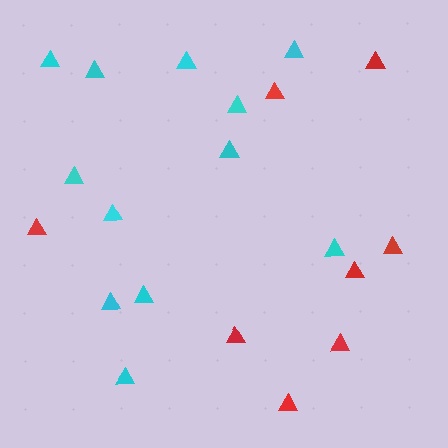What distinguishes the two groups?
There are 2 groups: one group of red triangles (8) and one group of cyan triangles (12).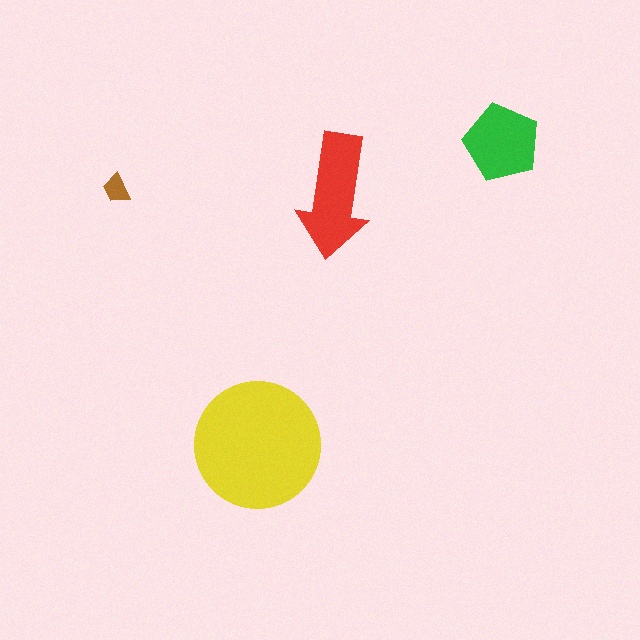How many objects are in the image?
There are 4 objects in the image.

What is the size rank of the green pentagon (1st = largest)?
3rd.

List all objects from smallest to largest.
The brown trapezoid, the green pentagon, the red arrow, the yellow circle.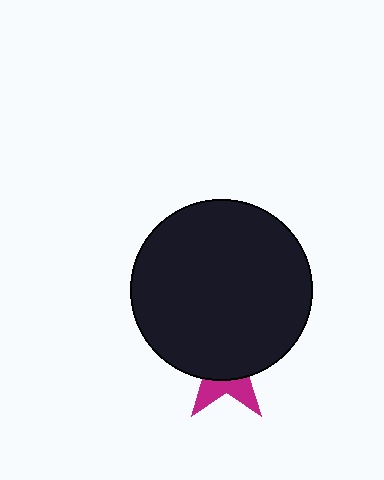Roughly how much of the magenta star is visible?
A small part of it is visible (roughly 32%).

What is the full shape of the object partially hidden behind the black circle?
The partially hidden object is a magenta star.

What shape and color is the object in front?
The object in front is a black circle.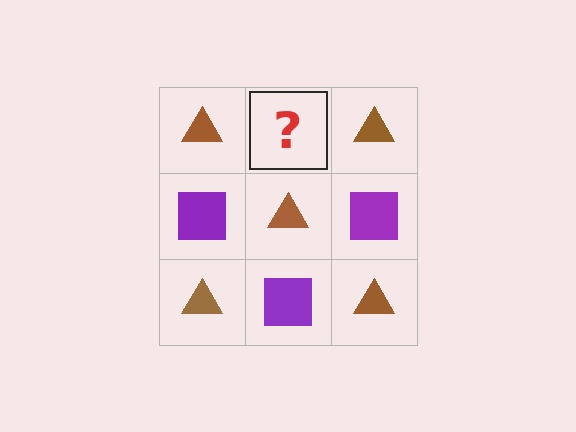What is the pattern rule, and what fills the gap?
The rule is that it alternates brown triangle and purple square in a checkerboard pattern. The gap should be filled with a purple square.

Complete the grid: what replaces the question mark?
The question mark should be replaced with a purple square.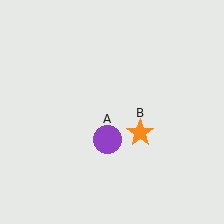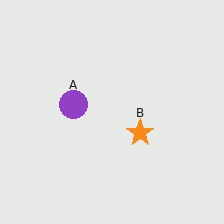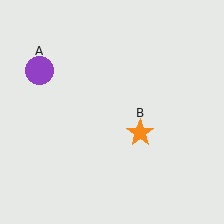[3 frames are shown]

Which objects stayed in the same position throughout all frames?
Orange star (object B) remained stationary.